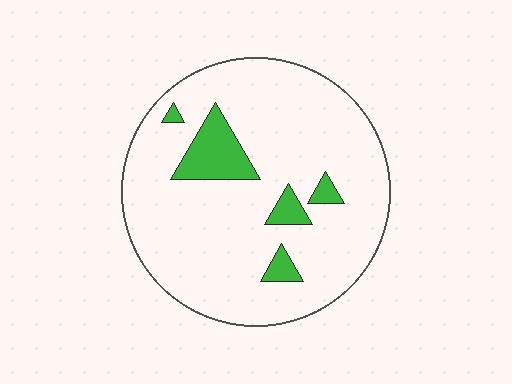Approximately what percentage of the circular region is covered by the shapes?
Approximately 10%.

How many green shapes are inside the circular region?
5.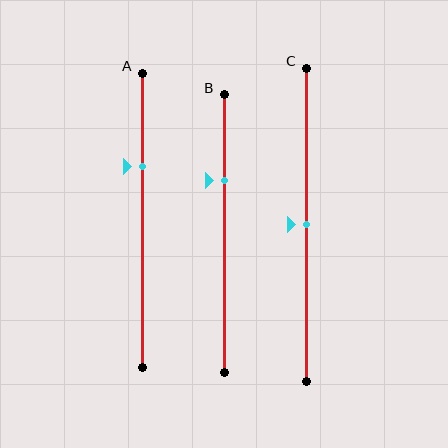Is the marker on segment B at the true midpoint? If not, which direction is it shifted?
No, the marker on segment B is shifted upward by about 19% of the segment length.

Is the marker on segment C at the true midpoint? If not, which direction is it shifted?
Yes, the marker on segment C is at the true midpoint.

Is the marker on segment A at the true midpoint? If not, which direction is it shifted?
No, the marker on segment A is shifted upward by about 18% of the segment length.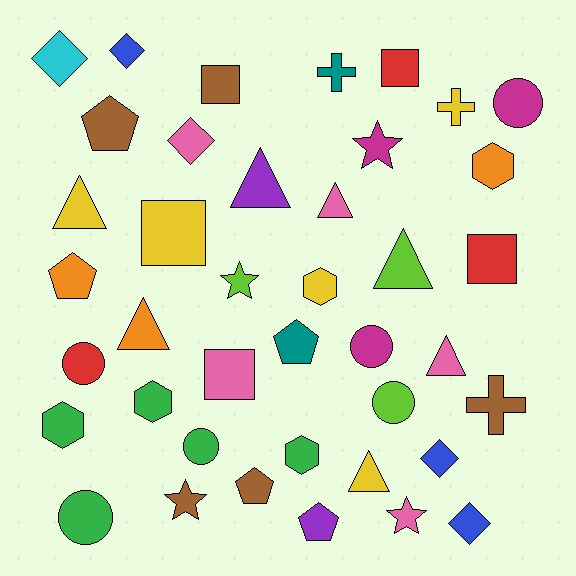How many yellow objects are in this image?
There are 5 yellow objects.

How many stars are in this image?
There are 4 stars.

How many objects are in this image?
There are 40 objects.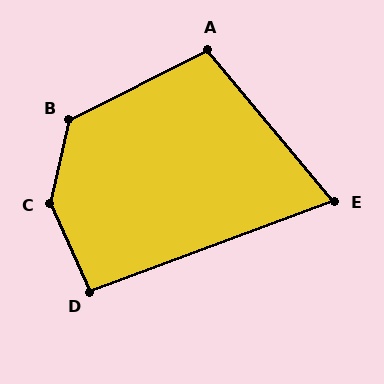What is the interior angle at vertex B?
Approximately 129 degrees (obtuse).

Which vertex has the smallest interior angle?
E, at approximately 70 degrees.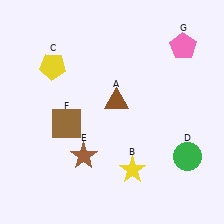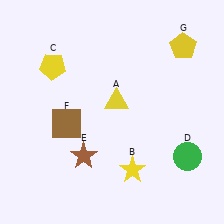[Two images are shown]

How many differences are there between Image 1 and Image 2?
There are 2 differences between the two images.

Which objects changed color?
A changed from brown to yellow. G changed from pink to yellow.